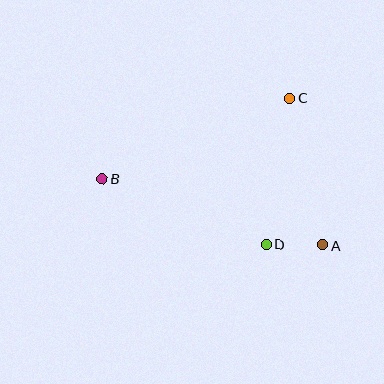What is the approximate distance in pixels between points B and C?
The distance between B and C is approximately 204 pixels.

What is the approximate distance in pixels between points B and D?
The distance between B and D is approximately 177 pixels.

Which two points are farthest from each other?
Points A and B are farthest from each other.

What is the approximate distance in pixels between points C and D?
The distance between C and D is approximately 148 pixels.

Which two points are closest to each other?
Points A and D are closest to each other.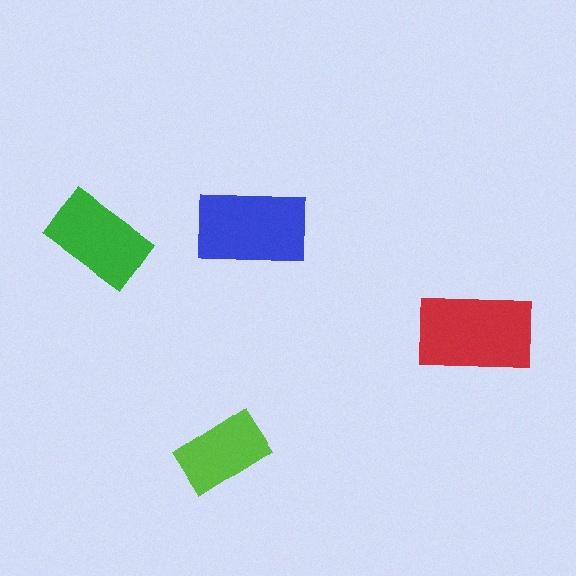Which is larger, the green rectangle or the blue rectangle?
The blue one.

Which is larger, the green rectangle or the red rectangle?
The red one.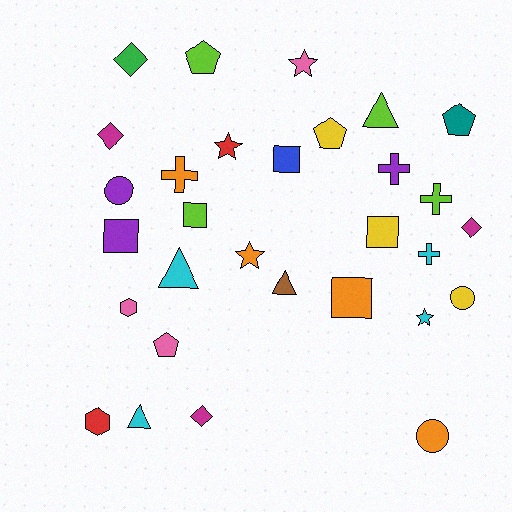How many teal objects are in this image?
There is 1 teal object.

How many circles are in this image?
There are 3 circles.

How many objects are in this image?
There are 30 objects.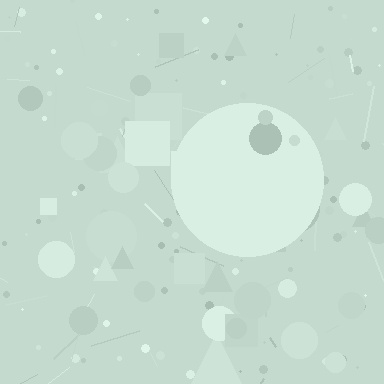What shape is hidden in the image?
A circle is hidden in the image.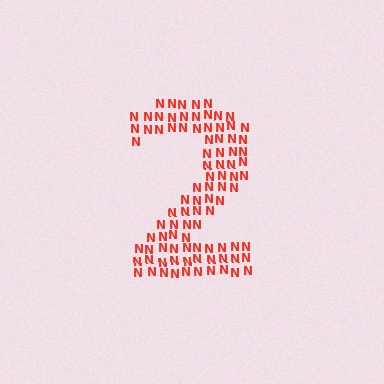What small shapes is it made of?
It is made of small letter N's.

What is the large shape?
The large shape is the digit 2.